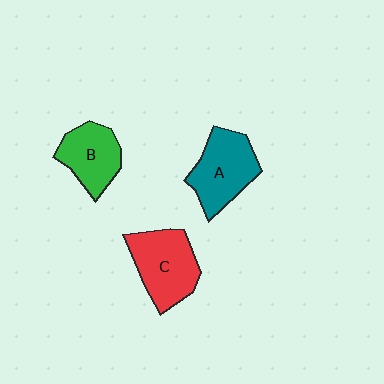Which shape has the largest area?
Shape C (red).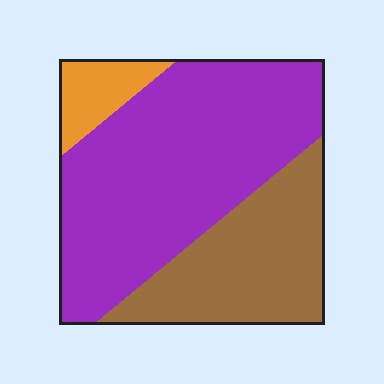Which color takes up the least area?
Orange, at roughly 10%.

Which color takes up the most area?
Purple, at roughly 60%.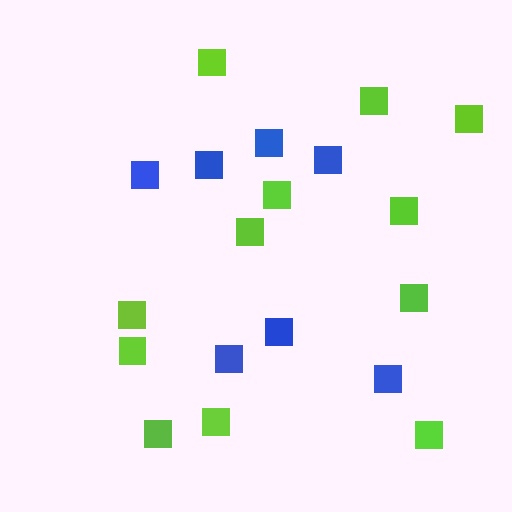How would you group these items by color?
There are 2 groups: one group of blue squares (7) and one group of lime squares (12).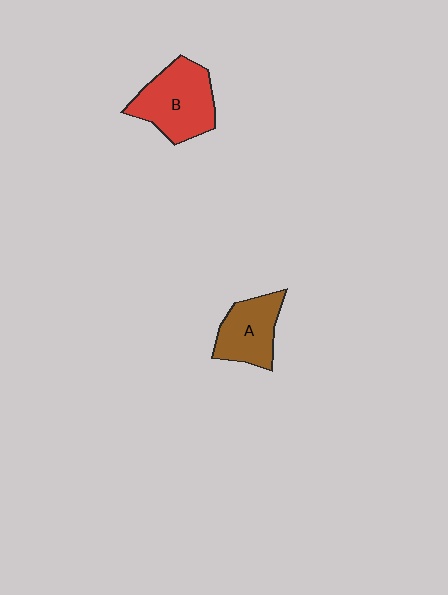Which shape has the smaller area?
Shape A (brown).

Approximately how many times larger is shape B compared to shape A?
Approximately 1.3 times.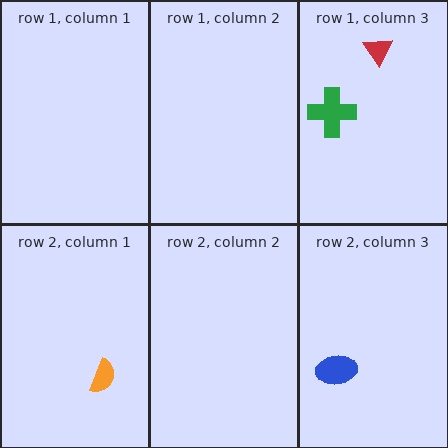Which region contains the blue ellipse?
The row 2, column 3 region.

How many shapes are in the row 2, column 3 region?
1.